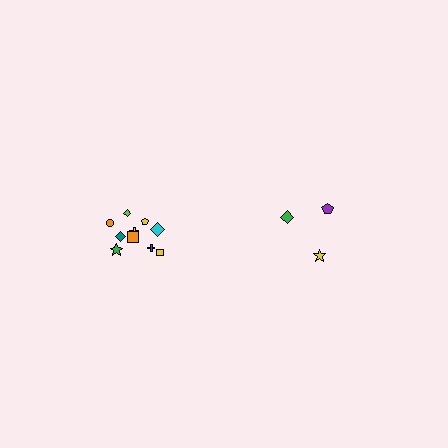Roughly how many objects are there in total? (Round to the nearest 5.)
Roughly 15 objects in total.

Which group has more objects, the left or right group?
The left group.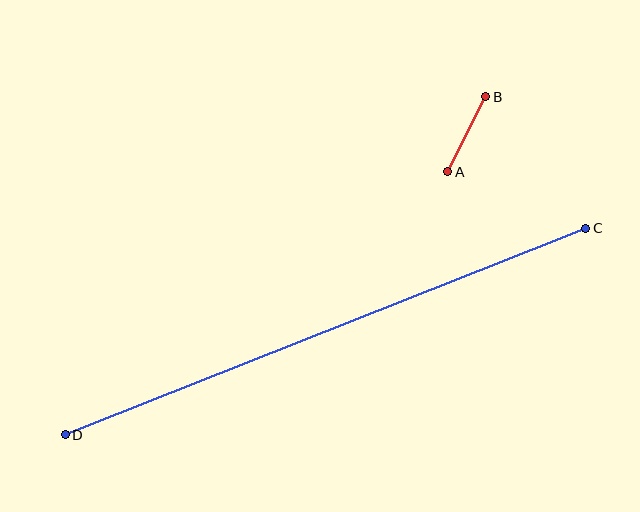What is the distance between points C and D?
The distance is approximately 560 pixels.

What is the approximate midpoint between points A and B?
The midpoint is at approximately (467, 134) pixels.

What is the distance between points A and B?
The distance is approximately 84 pixels.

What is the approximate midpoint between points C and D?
The midpoint is at approximately (326, 332) pixels.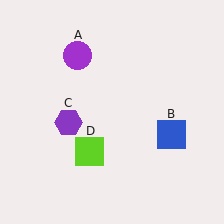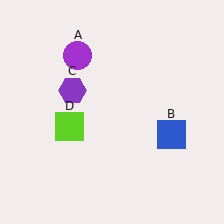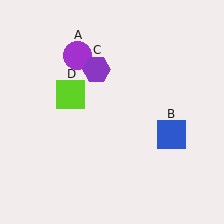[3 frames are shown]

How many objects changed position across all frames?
2 objects changed position: purple hexagon (object C), lime square (object D).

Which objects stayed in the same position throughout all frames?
Purple circle (object A) and blue square (object B) remained stationary.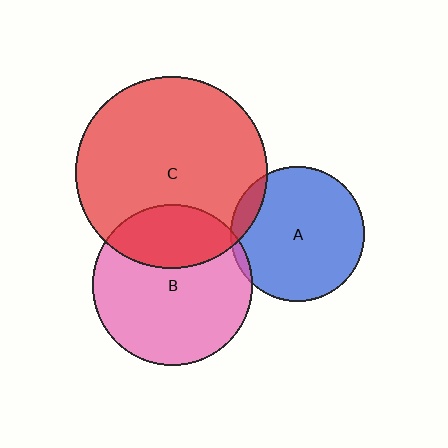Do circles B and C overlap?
Yes.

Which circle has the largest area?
Circle C (red).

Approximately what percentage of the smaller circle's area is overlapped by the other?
Approximately 30%.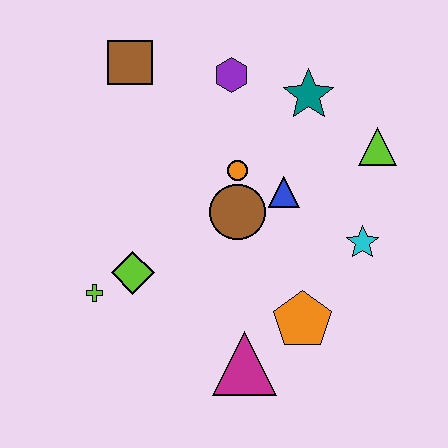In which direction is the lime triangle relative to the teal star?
The lime triangle is to the right of the teal star.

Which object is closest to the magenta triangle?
The orange pentagon is closest to the magenta triangle.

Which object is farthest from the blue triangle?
The lime cross is farthest from the blue triangle.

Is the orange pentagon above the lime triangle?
No